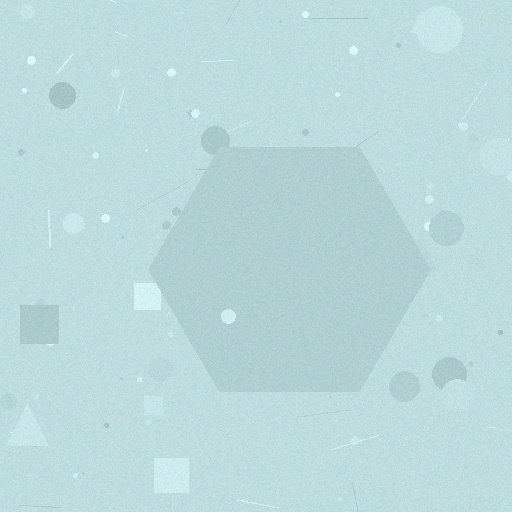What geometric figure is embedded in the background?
A hexagon is embedded in the background.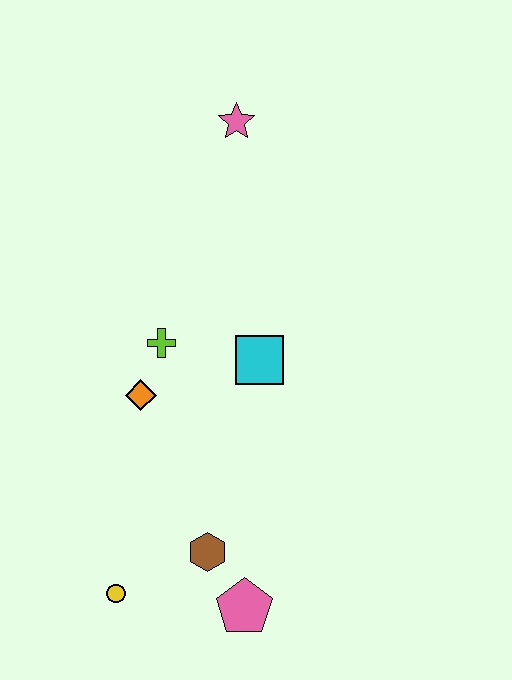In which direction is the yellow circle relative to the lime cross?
The yellow circle is below the lime cross.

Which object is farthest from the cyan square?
The yellow circle is farthest from the cyan square.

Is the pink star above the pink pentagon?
Yes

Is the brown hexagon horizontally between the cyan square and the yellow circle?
Yes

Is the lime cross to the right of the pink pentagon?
No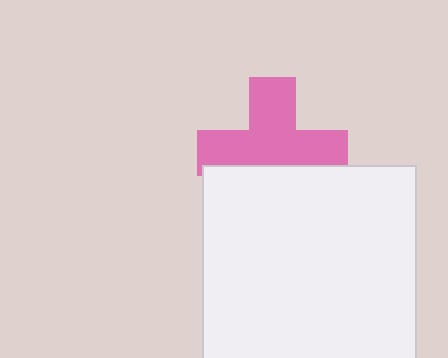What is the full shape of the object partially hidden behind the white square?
The partially hidden object is a pink cross.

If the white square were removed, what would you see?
You would see the complete pink cross.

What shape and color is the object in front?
The object in front is a white square.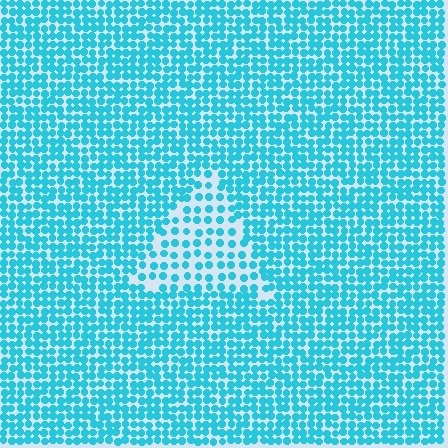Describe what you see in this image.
The image contains small cyan elements arranged at two different densities. A triangle-shaped region is visible where the elements are less densely packed than the surrounding area.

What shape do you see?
I see a triangle.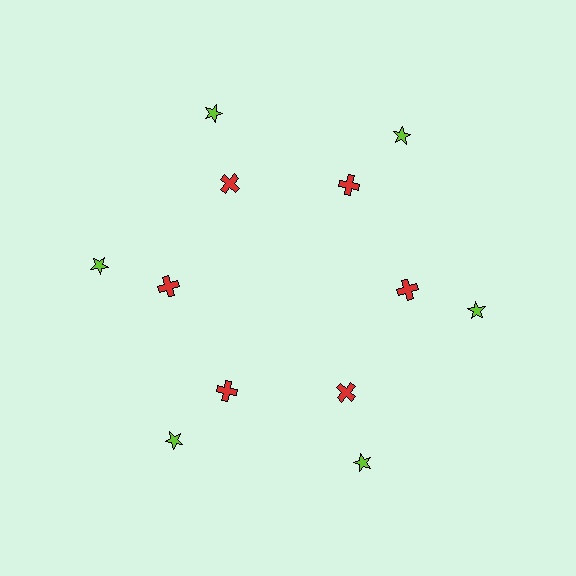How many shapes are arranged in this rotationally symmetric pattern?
There are 12 shapes, arranged in 6 groups of 2.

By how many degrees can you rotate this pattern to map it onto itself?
The pattern maps onto itself every 60 degrees of rotation.